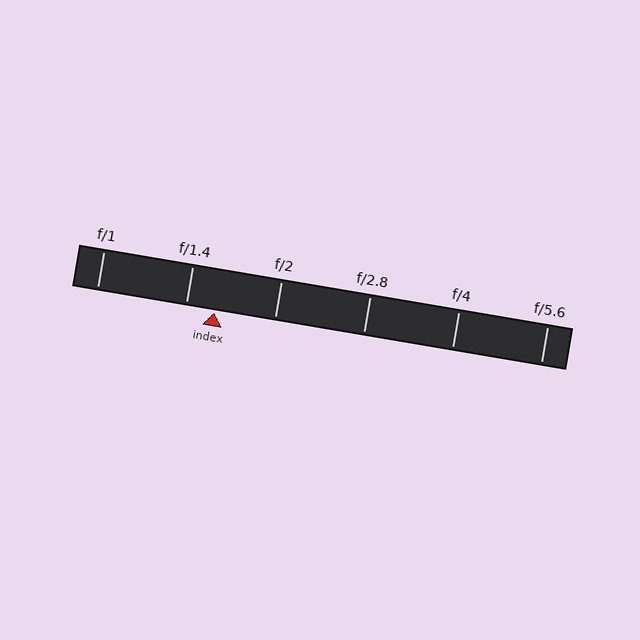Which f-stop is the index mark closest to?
The index mark is closest to f/1.4.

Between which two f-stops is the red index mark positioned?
The index mark is between f/1.4 and f/2.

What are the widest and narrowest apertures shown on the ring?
The widest aperture shown is f/1 and the narrowest is f/5.6.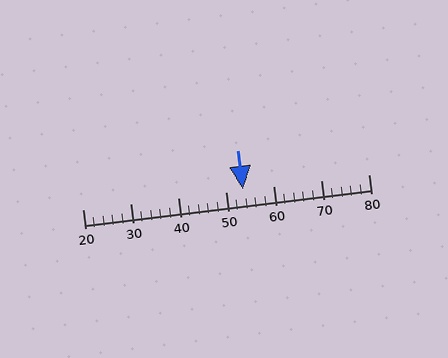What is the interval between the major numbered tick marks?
The major tick marks are spaced 10 units apart.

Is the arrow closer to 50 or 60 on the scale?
The arrow is closer to 50.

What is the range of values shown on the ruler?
The ruler shows values from 20 to 80.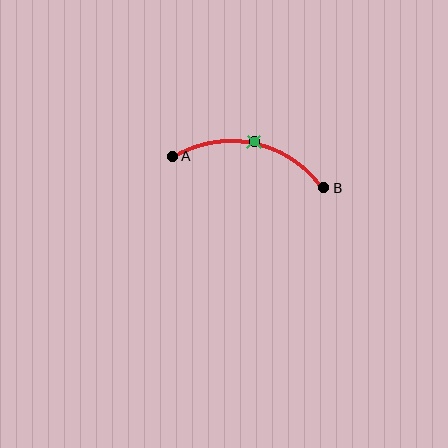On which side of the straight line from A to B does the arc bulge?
The arc bulges above the straight line connecting A and B.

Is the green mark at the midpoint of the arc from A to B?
Yes. The green mark lies on the arc at equal arc-length from both A and B — it is the arc midpoint.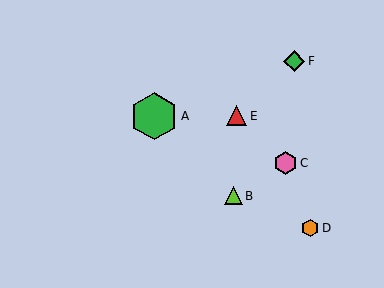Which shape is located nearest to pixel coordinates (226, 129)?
The red triangle (labeled E) at (237, 116) is nearest to that location.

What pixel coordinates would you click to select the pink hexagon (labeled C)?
Click at (285, 163) to select the pink hexagon C.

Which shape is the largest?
The green hexagon (labeled A) is the largest.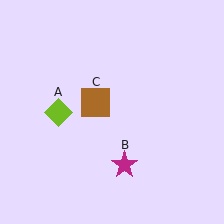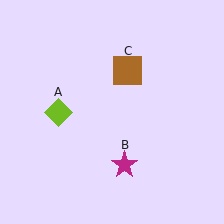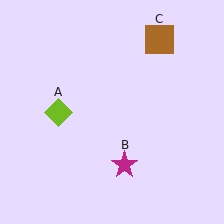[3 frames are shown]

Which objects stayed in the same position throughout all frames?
Lime diamond (object A) and magenta star (object B) remained stationary.